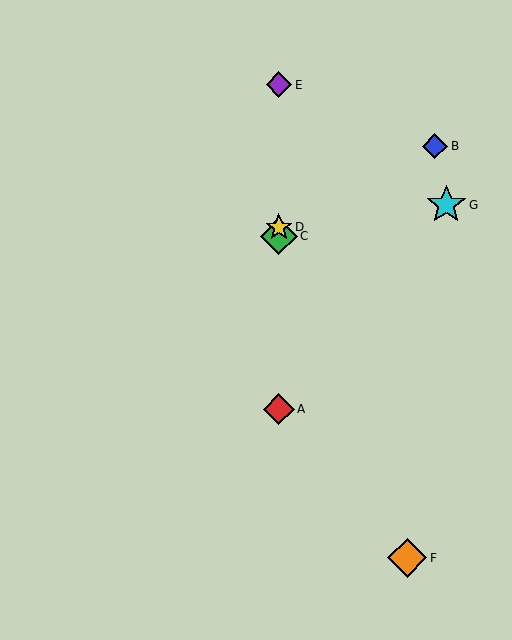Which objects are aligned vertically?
Objects A, C, D, E are aligned vertically.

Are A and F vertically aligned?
No, A is at x≈279 and F is at x≈407.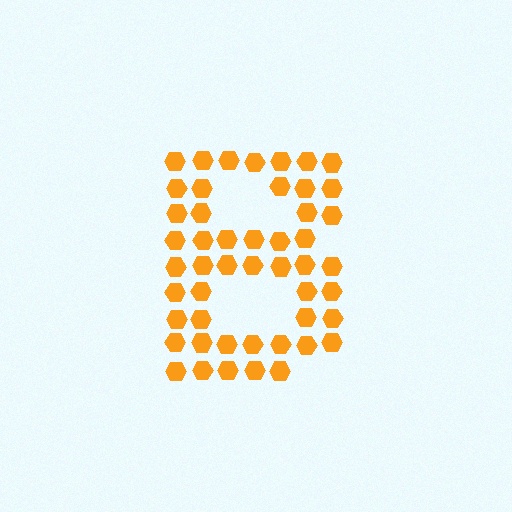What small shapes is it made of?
It is made of small hexagons.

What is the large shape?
The large shape is the letter B.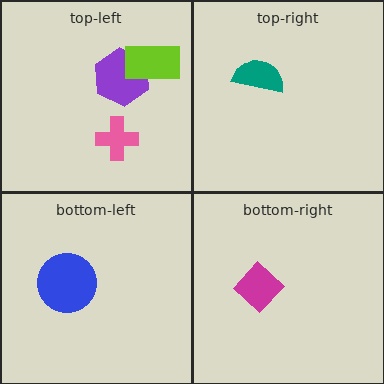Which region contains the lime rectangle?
The top-left region.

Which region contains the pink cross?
The top-left region.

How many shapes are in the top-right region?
1.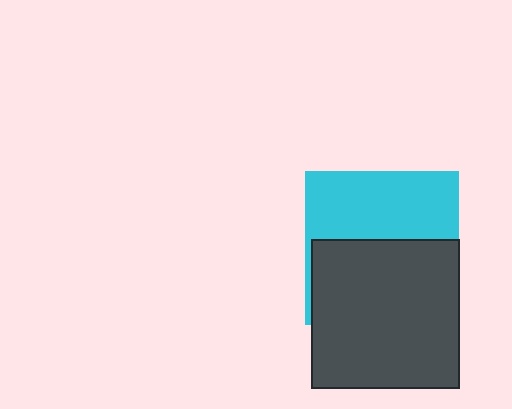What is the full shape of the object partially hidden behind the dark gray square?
The partially hidden object is a cyan square.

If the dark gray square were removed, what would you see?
You would see the complete cyan square.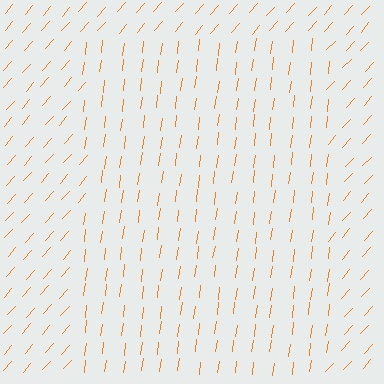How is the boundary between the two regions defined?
The boundary is defined purely by a change in line orientation (approximately 34 degrees difference). All lines are the same color and thickness.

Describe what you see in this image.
The image is filled with small orange line segments. A rectangle region in the image has lines oriented differently from the surrounding lines, creating a visible texture boundary.